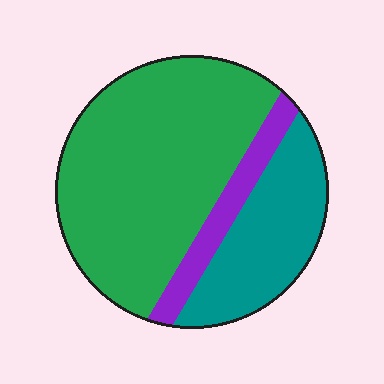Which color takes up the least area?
Purple, at roughly 10%.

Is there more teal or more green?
Green.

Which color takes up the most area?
Green, at roughly 60%.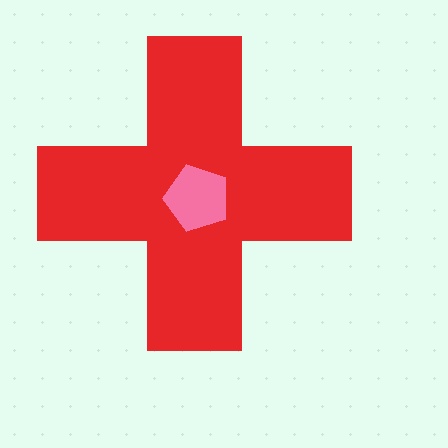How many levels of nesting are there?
2.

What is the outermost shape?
The red cross.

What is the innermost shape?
The pink pentagon.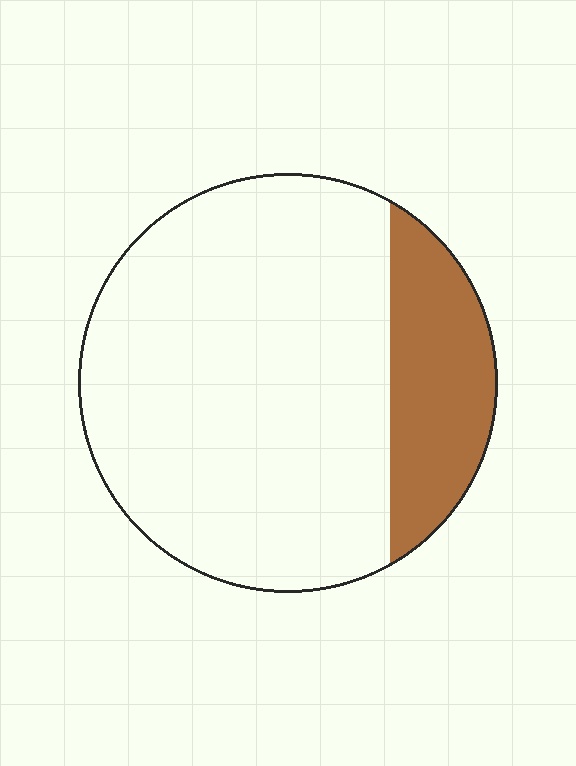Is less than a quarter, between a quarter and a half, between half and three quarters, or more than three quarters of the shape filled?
Less than a quarter.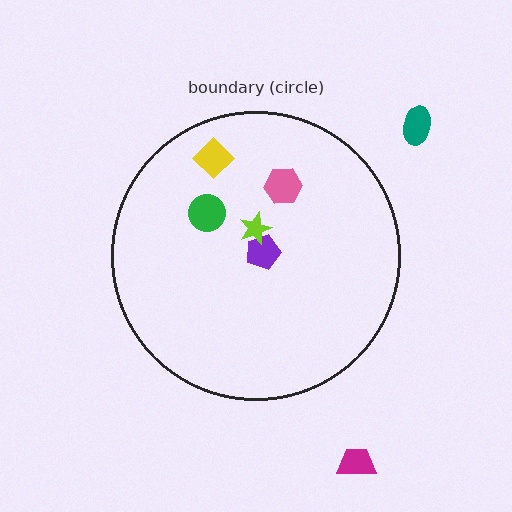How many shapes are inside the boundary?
5 inside, 2 outside.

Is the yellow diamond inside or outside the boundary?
Inside.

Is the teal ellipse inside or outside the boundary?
Outside.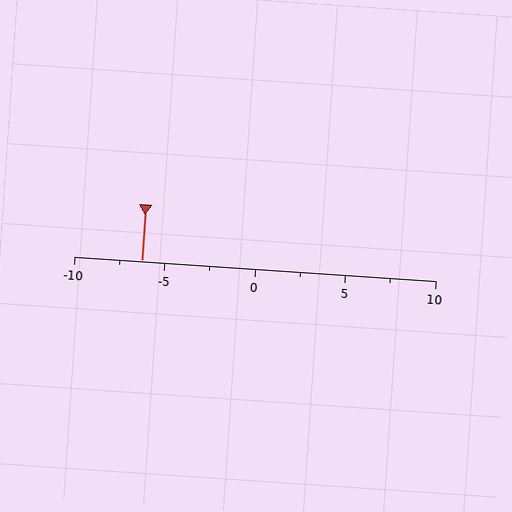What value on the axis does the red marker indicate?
The marker indicates approximately -6.2.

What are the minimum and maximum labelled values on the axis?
The axis runs from -10 to 10.